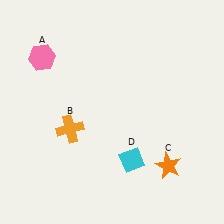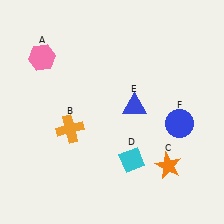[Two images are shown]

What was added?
A blue triangle (E), a blue circle (F) were added in Image 2.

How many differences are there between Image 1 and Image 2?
There are 2 differences between the two images.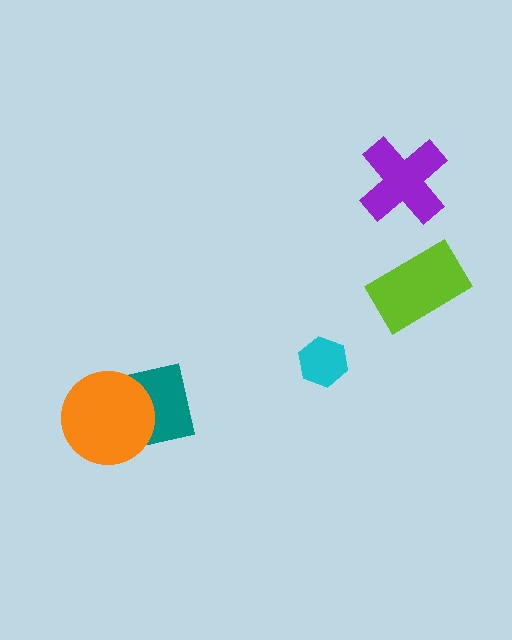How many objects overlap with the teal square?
1 object overlaps with the teal square.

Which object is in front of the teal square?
The orange circle is in front of the teal square.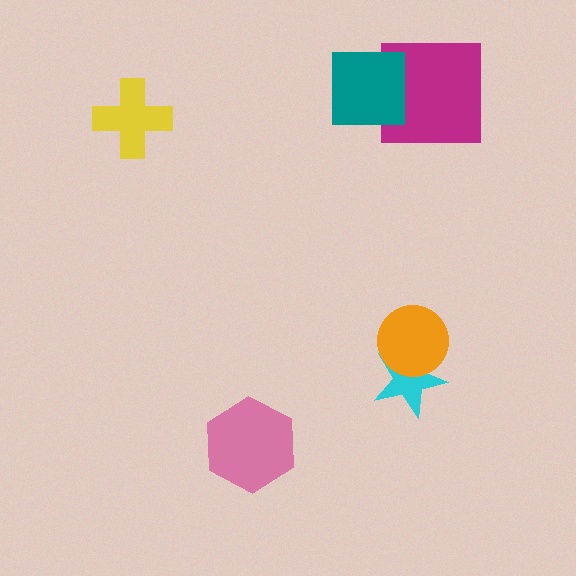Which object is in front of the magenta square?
The teal square is in front of the magenta square.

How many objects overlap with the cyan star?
1 object overlaps with the cyan star.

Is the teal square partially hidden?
No, no other shape covers it.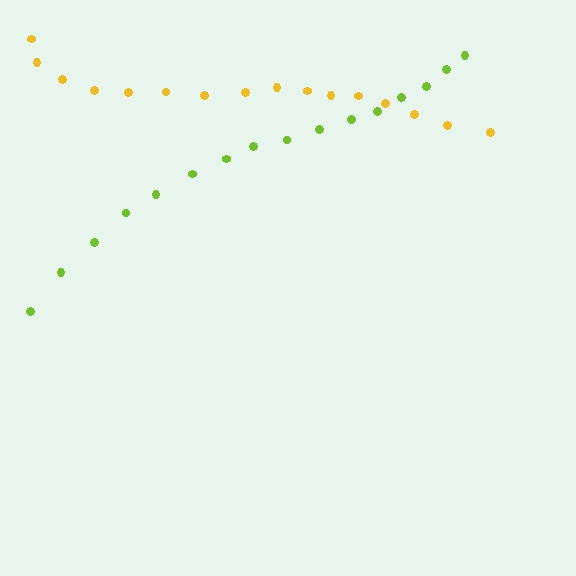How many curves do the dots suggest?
There are 2 distinct paths.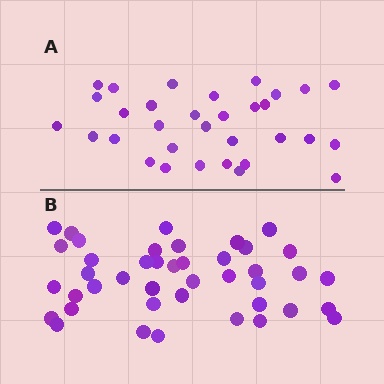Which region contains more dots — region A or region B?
Region B (the bottom region) has more dots.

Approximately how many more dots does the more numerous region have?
Region B has roughly 10 or so more dots than region A.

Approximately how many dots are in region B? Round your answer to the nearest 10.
About 40 dots. (The exact count is 42, which rounds to 40.)